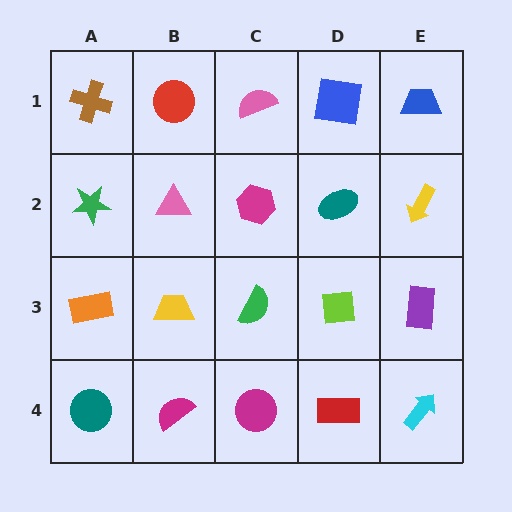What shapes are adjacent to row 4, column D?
A lime square (row 3, column D), a magenta circle (row 4, column C), a cyan arrow (row 4, column E).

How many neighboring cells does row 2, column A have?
3.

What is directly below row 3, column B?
A magenta semicircle.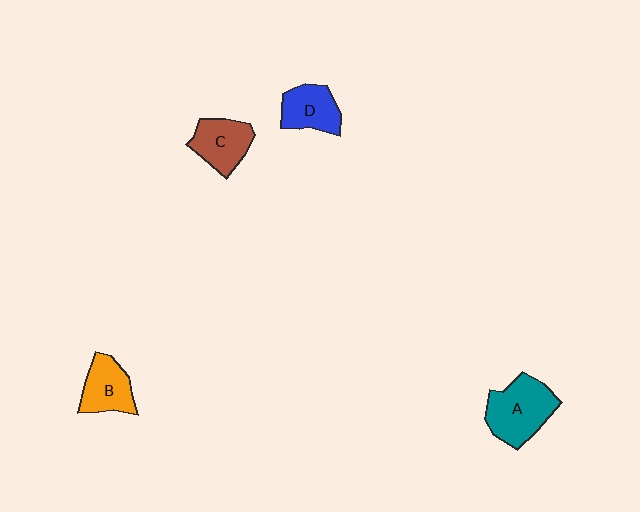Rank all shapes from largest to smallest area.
From largest to smallest: A (teal), C (brown), B (orange), D (blue).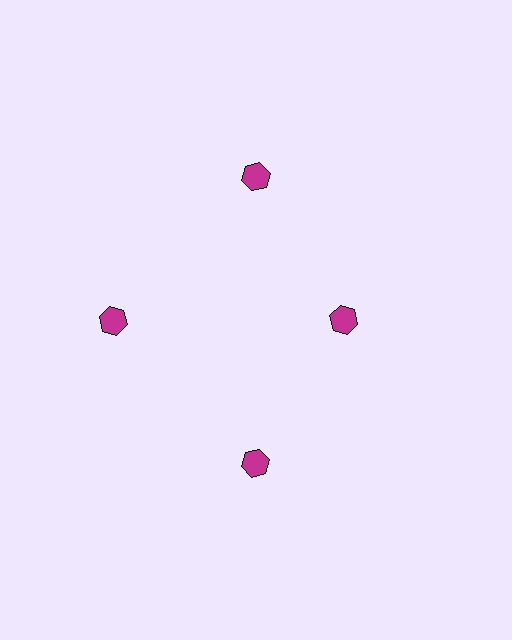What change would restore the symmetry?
The symmetry would be restored by moving it outward, back onto the ring so that all 4 hexagons sit at equal angles and equal distance from the center.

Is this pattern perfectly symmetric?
No. The 4 magenta hexagons are arranged in a ring, but one element near the 3 o'clock position is pulled inward toward the center, breaking the 4-fold rotational symmetry.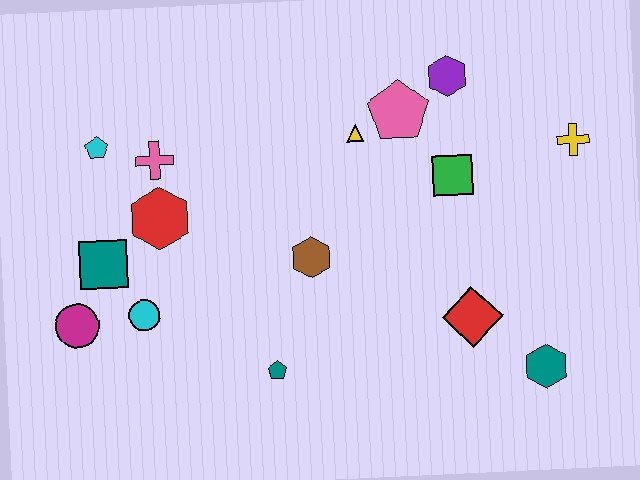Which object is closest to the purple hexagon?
The pink pentagon is closest to the purple hexagon.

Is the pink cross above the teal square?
Yes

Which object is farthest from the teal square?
The yellow cross is farthest from the teal square.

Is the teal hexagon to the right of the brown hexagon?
Yes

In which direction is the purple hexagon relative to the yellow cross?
The purple hexagon is to the left of the yellow cross.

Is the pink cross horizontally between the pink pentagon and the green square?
No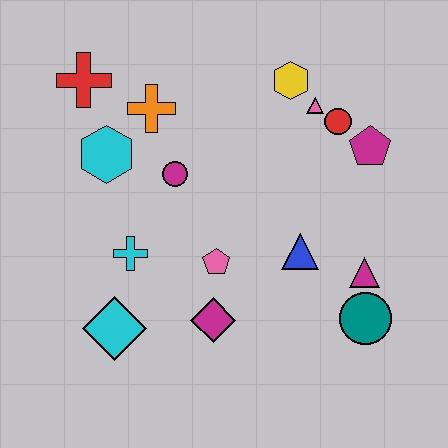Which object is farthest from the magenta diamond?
The red cross is farthest from the magenta diamond.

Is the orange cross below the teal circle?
No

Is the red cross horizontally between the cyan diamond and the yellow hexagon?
No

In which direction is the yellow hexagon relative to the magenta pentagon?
The yellow hexagon is to the left of the magenta pentagon.